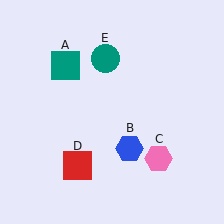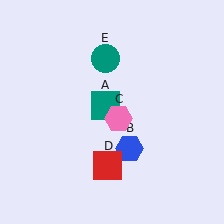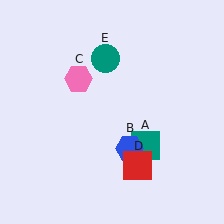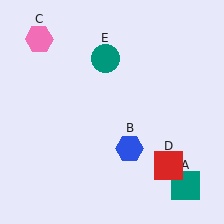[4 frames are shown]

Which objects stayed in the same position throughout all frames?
Blue hexagon (object B) and teal circle (object E) remained stationary.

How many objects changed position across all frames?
3 objects changed position: teal square (object A), pink hexagon (object C), red square (object D).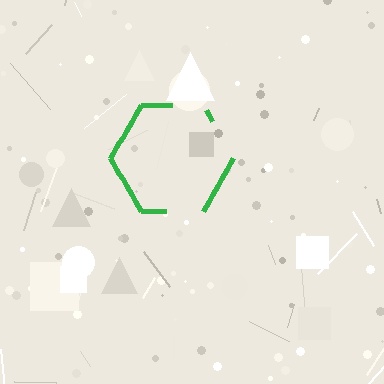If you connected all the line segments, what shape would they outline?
They would outline a hexagon.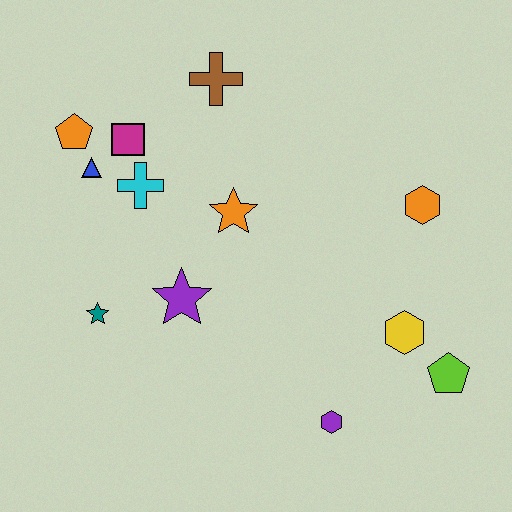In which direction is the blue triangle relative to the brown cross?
The blue triangle is to the left of the brown cross.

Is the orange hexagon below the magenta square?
Yes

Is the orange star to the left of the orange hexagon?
Yes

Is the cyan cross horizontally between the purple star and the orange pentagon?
Yes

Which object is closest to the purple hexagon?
The yellow hexagon is closest to the purple hexagon.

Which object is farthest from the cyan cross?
The lime pentagon is farthest from the cyan cross.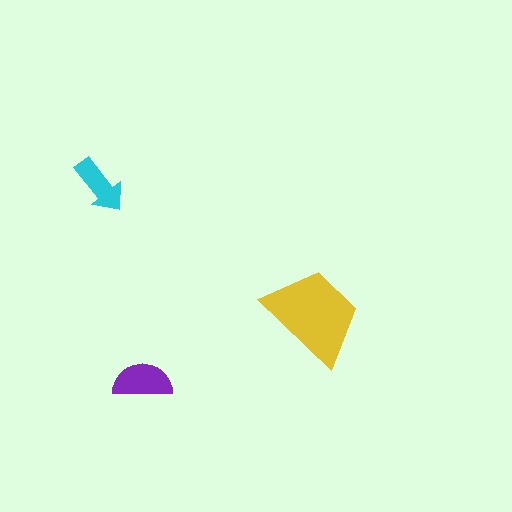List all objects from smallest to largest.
The cyan arrow, the purple semicircle, the yellow trapezoid.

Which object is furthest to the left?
The cyan arrow is leftmost.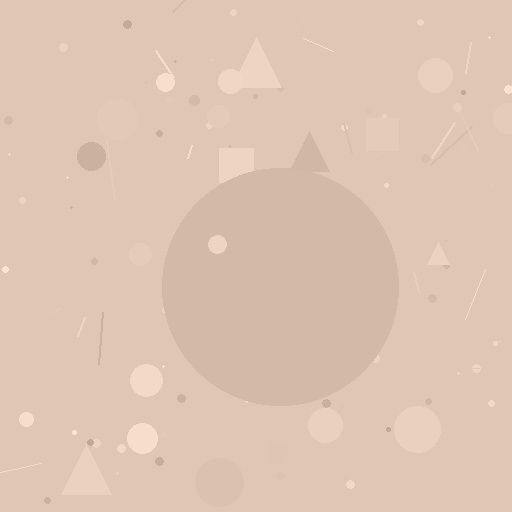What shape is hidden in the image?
A circle is hidden in the image.